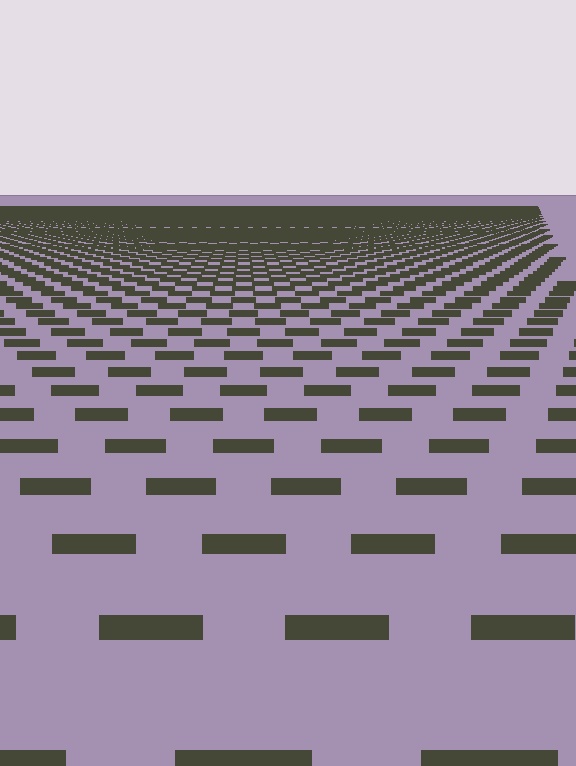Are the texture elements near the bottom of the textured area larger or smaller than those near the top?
Larger. Near the bottom, elements are closer to the viewer and appear at a bigger on-screen size.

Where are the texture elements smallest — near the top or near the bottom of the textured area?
Near the top.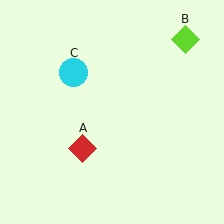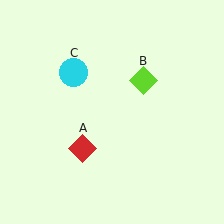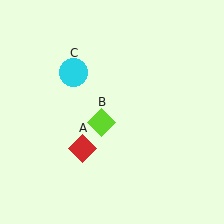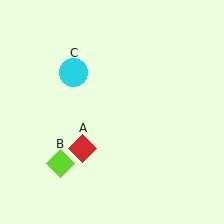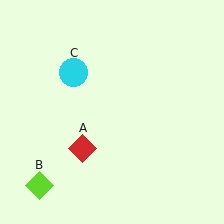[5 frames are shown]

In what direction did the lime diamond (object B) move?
The lime diamond (object B) moved down and to the left.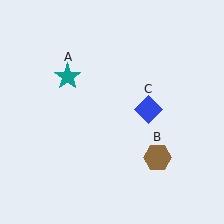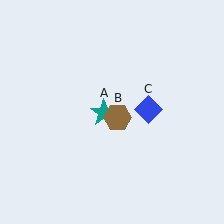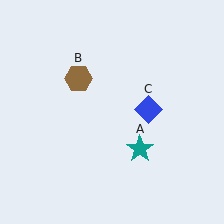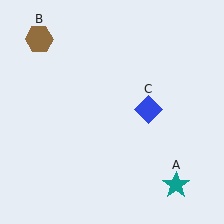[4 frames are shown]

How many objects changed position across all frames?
2 objects changed position: teal star (object A), brown hexagon (object B).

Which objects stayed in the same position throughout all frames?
Blue diamond (object C) remained stationary.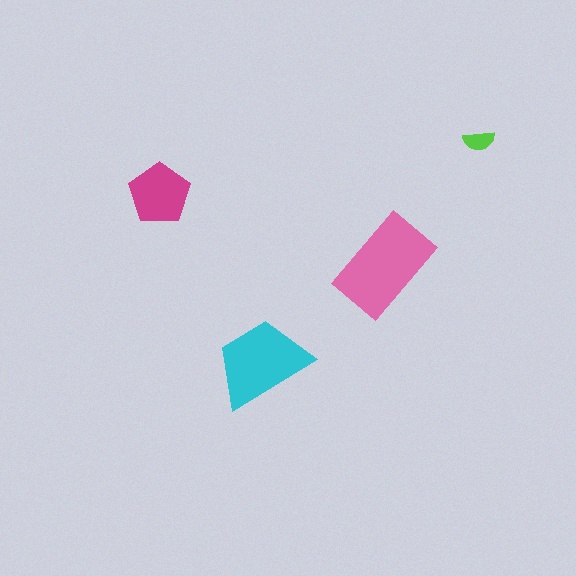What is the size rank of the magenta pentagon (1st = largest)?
3rd.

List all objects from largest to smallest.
The pink rectangle, the cyan trapezoid, the magenta pentagon, the lime semicircle.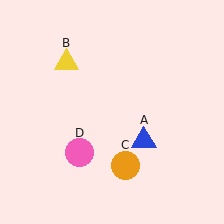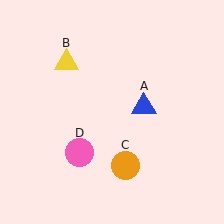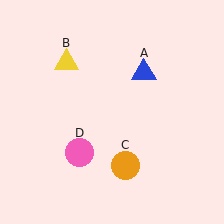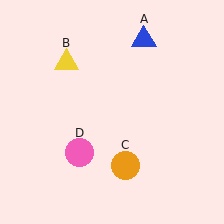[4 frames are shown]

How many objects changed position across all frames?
1 object changed position: blue triangle (object A).